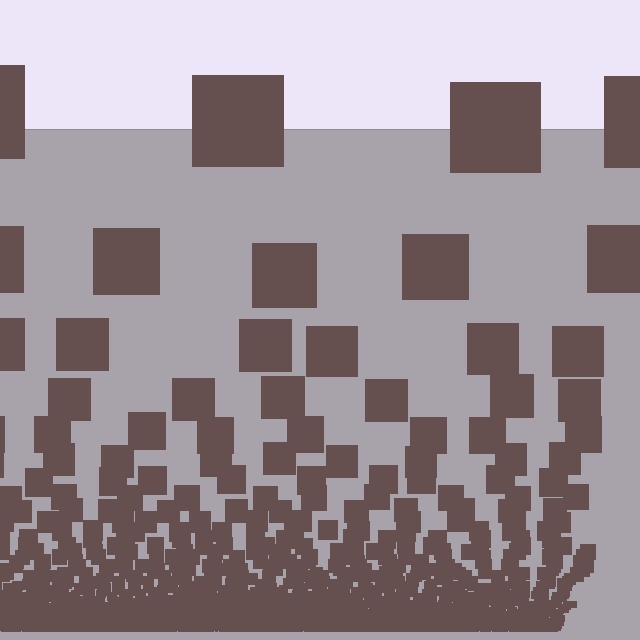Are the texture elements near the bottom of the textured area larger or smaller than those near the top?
Smaller. The gradient is inverted — elements near the bottom are smaller and denser.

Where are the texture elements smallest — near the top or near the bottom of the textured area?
Near the bottom.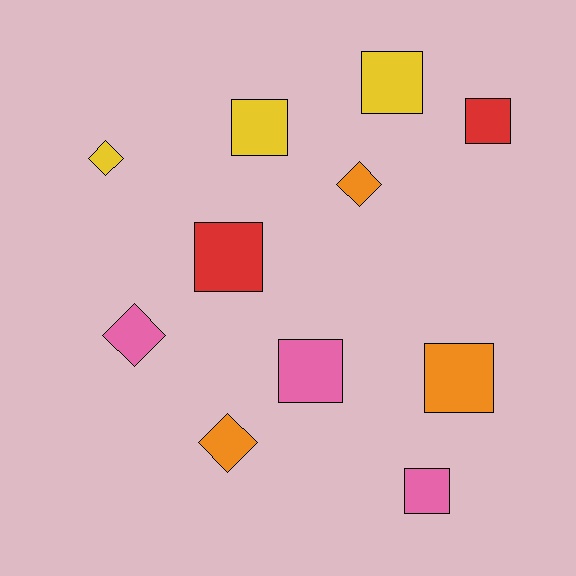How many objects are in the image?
There are 11 objects.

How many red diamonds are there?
There are no red diamonds.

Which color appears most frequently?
Yellow, with 3 objects.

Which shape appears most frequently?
Square, with 7 objects.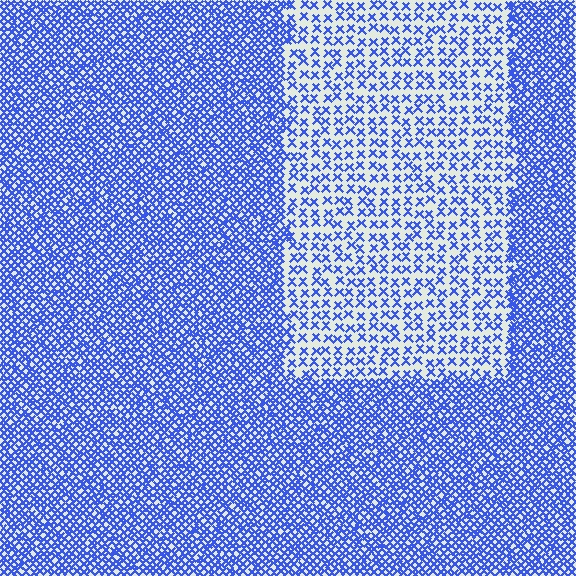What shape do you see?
I see a rectangle.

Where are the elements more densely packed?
The elements are more densely packed outside the rectangle boundary.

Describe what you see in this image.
The image contains small blue elements arranged at two different densities. A rectangle-shaped region is visible where the elements are less densely packed than the surrounding area.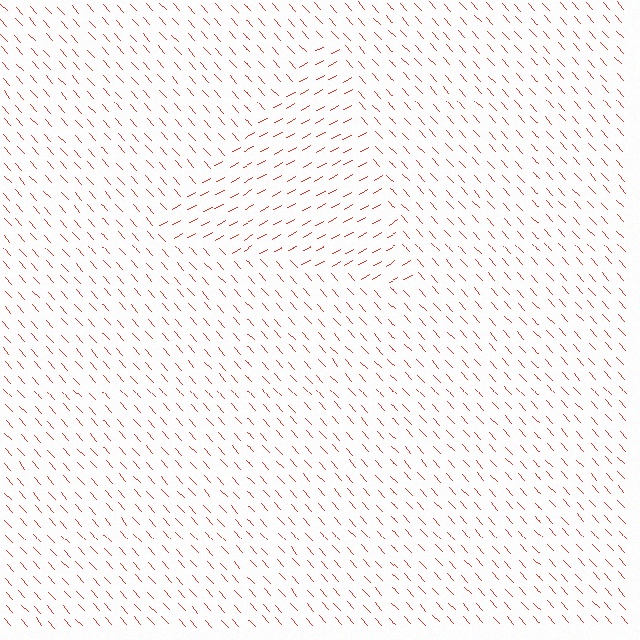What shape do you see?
I see a triangle.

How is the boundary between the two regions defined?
The boundary is defined purely by a change in line orientation (approximately 76 degrees difference). All lines are the same color and thickness.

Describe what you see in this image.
The image is filled with small red line segments. A triangle region in the image has lines oriented differently from the surrounding lines, creating a visible texture boundary.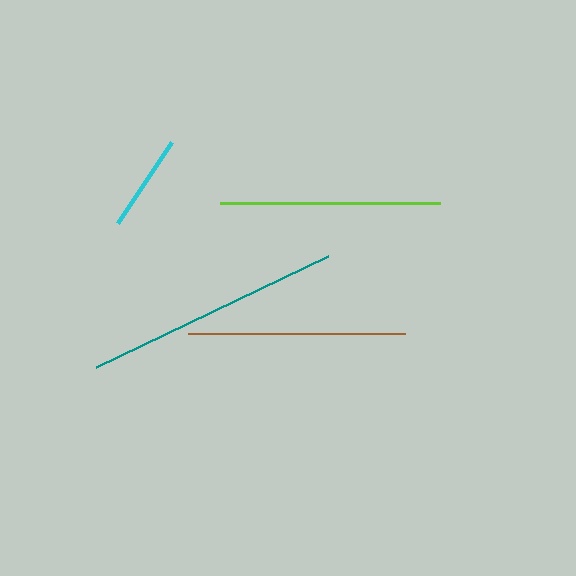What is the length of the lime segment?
The lime segment is approximately 220 pixels long.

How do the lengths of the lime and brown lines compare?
The lime and brown lines are approximately the same length.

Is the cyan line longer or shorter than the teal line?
The teal line is longer than the cyan line.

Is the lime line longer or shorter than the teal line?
The teal line is longer than the lime line.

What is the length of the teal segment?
The teal segment is approximately 257 pixels long.